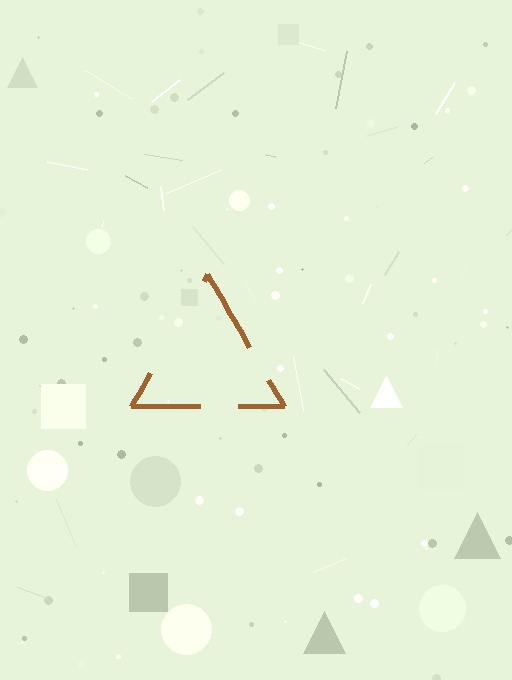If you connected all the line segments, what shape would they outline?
They would outline a triangle.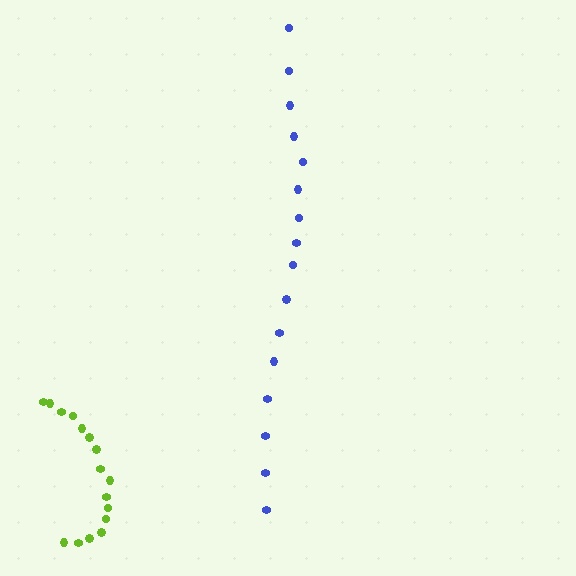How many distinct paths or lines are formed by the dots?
There are 2 distinct paths.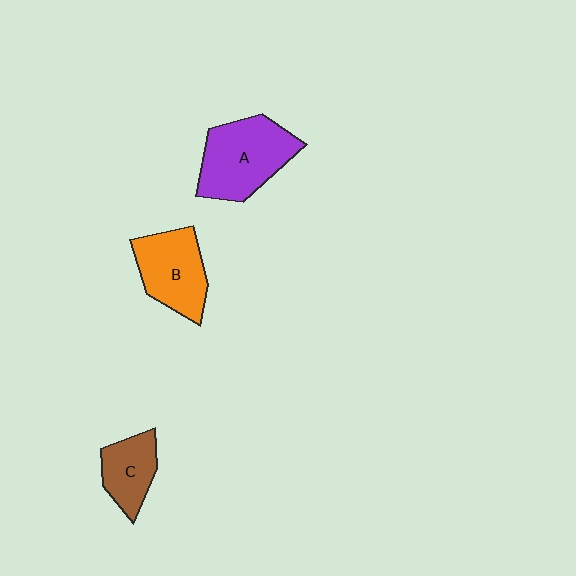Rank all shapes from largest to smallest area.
From largest to smallest: A (purple), B (orange), C (brown).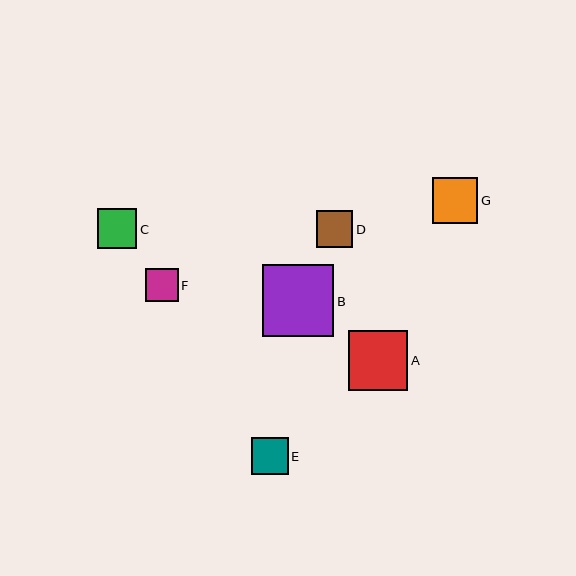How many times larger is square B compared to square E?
Square B is approximately 1.9 times the size of square E.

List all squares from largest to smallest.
From largest to smallest: B, A, G, C, E, D, F.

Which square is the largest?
Square B is the largest with a size of approximately 72 pixels.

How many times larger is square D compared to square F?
Square D is approximately 1.1 times the size of square F.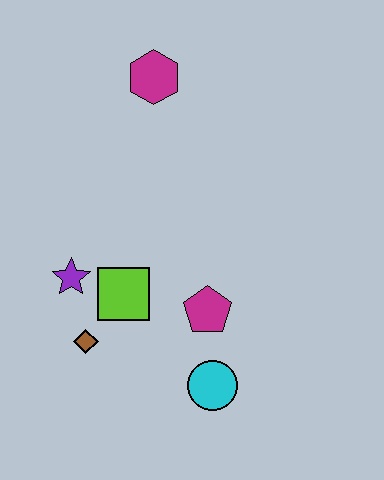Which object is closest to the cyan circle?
The magenta pentagon is closest to the cyan circle.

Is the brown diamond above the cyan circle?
Yes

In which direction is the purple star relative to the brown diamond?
The purple star is above the brown diamond.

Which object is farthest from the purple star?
The magenta hexagon is farthest from the purple star.